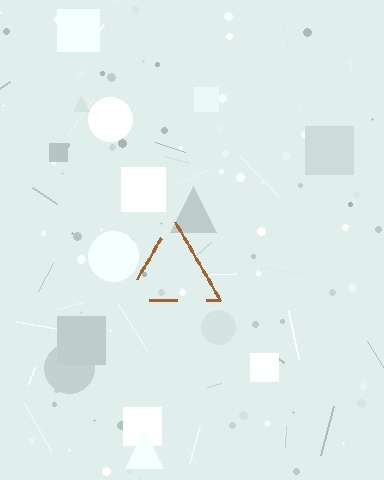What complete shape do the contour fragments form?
The contour fragments form a triangle.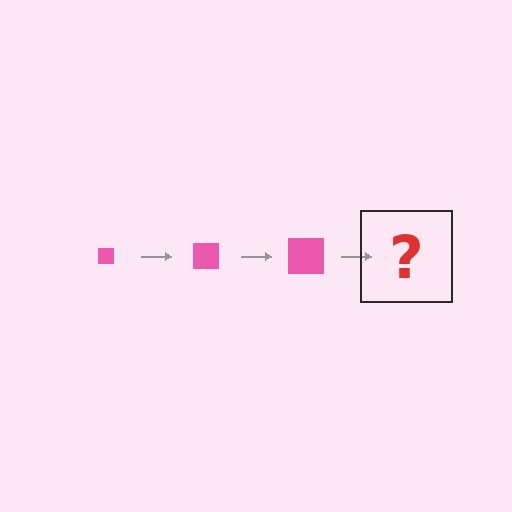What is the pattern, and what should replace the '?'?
The pattern is that the square gets progressively larger each step. The '?' should be a pink square, larger than the previous one.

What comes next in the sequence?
The next element should be a pink square, larger than the previous one.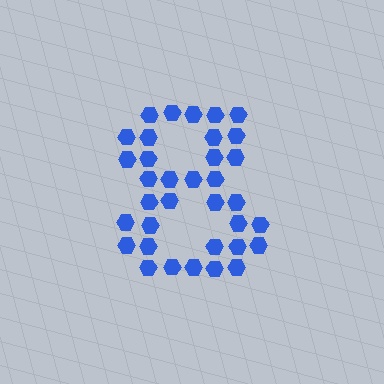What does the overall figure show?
The overall figure shows the digit 8.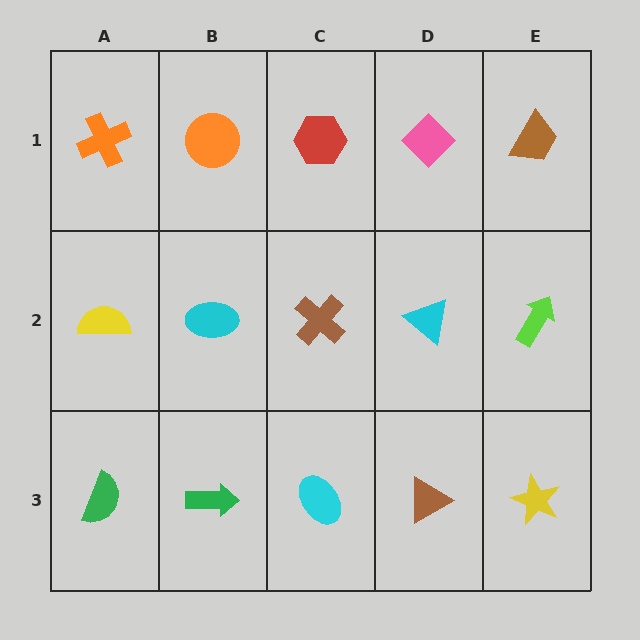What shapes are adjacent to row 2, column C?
A red hexagon (row 1, column C), a cyan ellipse (row 3, column C), a cyan ellipse (row 2, column B), a cyan triangle (row 2, column D).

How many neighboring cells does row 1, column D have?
3.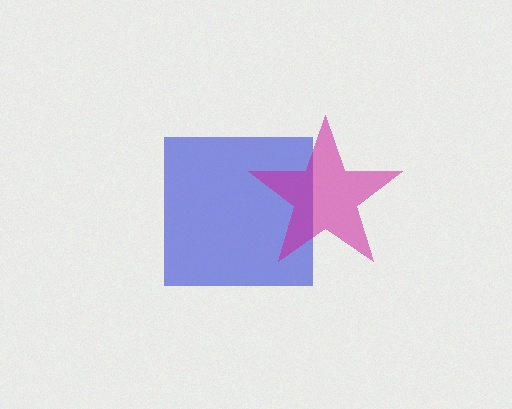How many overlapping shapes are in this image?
There are 2 overlapping shapes in the image.